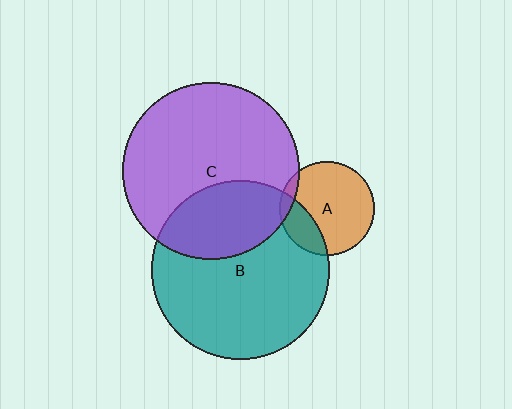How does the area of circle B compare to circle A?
Approximately 3.6 times.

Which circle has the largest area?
Circle B (teal).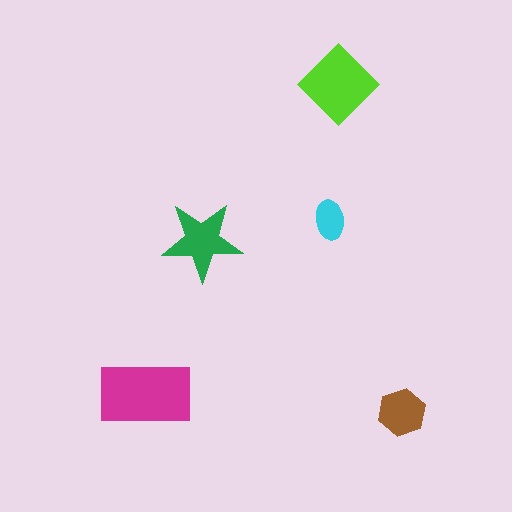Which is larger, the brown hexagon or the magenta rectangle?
The magenta rectangle.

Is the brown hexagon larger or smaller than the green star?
Smaller.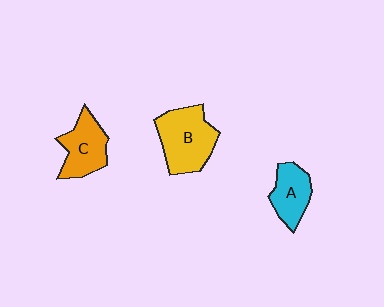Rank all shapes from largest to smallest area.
From largest to smallest: B (yellow), C (orange), A (cyan).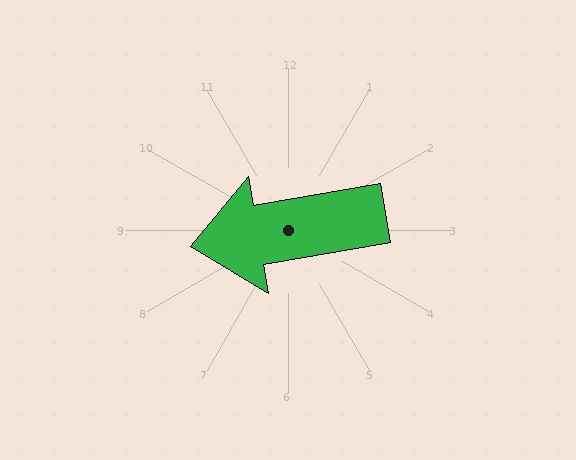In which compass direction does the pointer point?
West.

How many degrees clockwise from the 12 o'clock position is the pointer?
Approximately 260 degrees.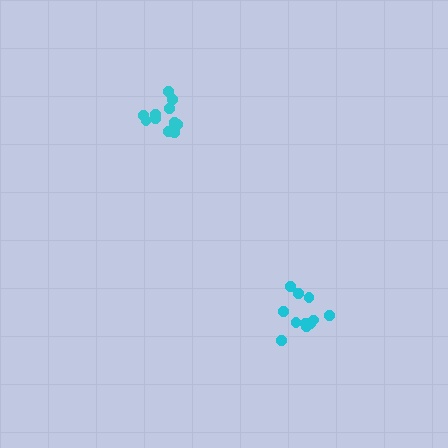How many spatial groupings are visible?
There are 2 spatial groupings.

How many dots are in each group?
Group 1: 11 dots, Group 2: 12 dots (23 total).